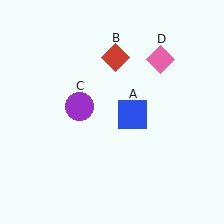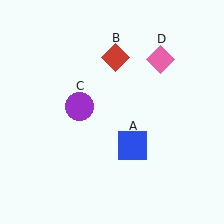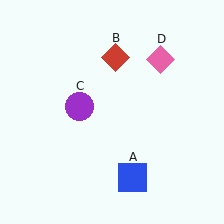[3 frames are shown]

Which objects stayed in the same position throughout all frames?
Red diamond (object B) and purple circle (object C) and pink diamond (object D) remained stationary.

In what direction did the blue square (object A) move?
The blue square (object A) moved down.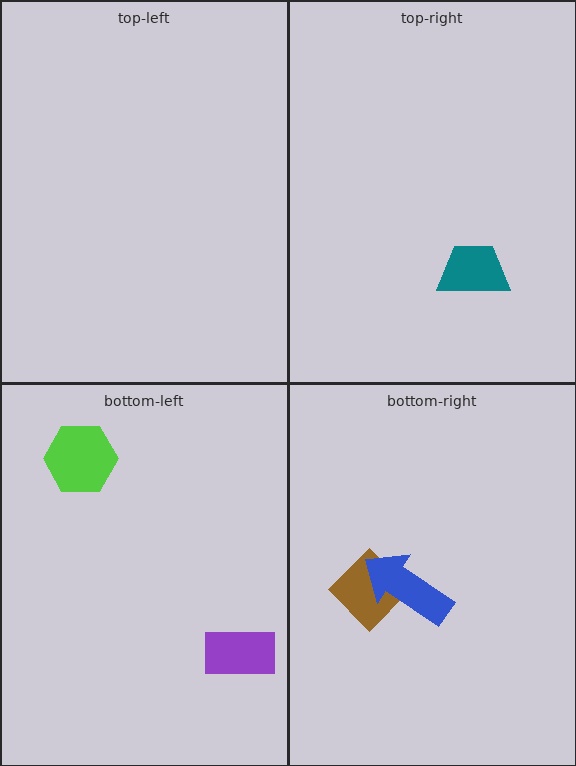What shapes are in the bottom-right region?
The brown diamond, the blue arrow.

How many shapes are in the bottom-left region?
2.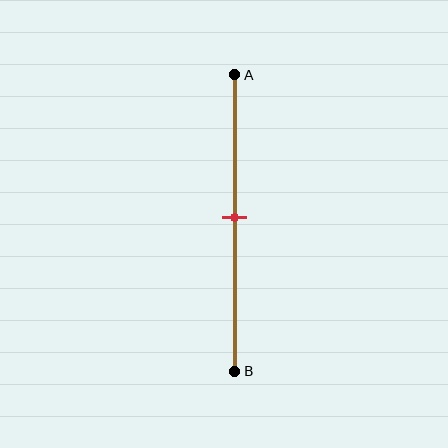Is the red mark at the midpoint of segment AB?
Yes, the mark is approximately at the midpoint.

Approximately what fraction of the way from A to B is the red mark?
The red mark is approximately 50% of the way from A to B.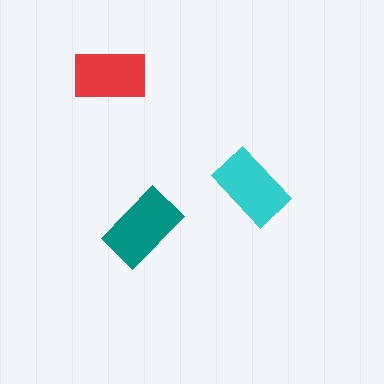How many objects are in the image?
There are 3 objects in the image.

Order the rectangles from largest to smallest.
the teal one, the cyan one, the red one.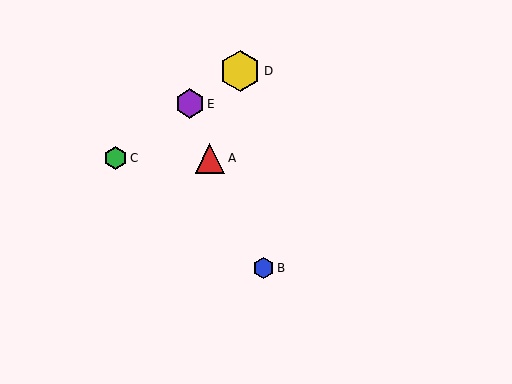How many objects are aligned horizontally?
2 objects (A, C) are aligned horizontally.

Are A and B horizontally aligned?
No, A is at y≈158 and B is at y≈268.